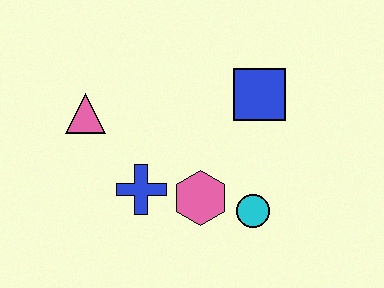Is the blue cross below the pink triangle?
Yes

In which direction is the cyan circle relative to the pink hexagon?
The cyan circle is to the right of the pink hexagon.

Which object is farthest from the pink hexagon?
The pink triangle is farthest from the pink hexagon.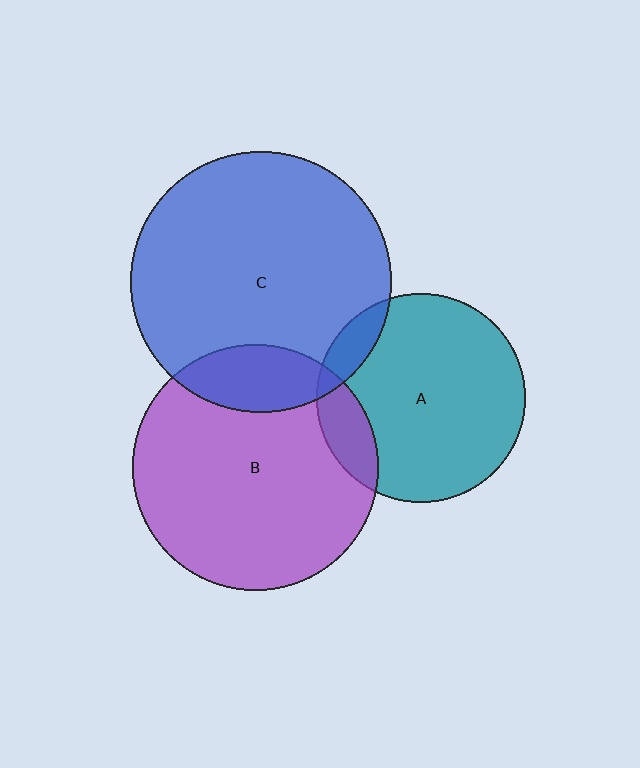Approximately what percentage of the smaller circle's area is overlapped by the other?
Approximately 10%.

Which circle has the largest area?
Circle C (blue).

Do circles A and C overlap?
Yes.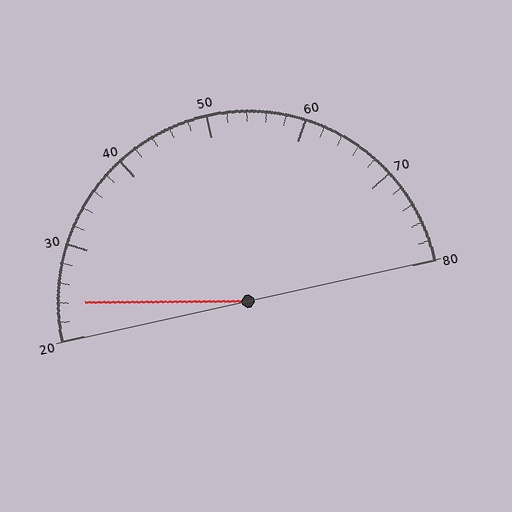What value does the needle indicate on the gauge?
The needle indicates approximately 24.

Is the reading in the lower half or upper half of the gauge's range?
The reading is in the lower half of the range (20 to 80).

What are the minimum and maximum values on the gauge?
The gauge ranges from 20 to 80.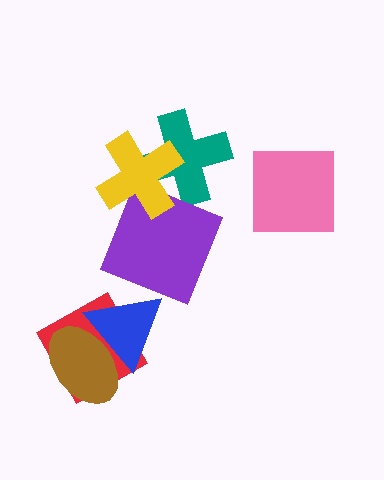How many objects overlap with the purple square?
1 object overlaps with the purple square.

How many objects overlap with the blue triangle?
2 objects overlap with the blue triangle.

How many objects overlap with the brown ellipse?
2 objects overlap with the brown ellipse.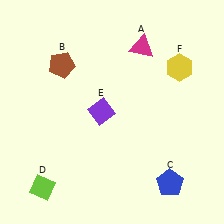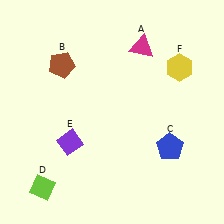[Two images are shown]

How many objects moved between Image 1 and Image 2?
2 objects moved between the two images.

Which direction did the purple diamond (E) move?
The purple diamond (E) moved left.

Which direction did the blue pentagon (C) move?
The blue pentagon (C) moved up.